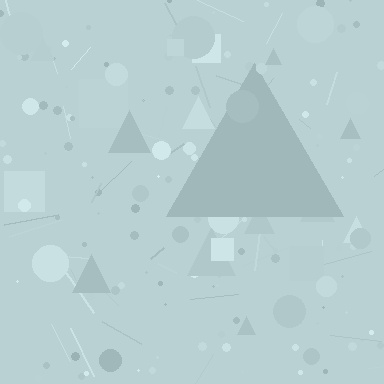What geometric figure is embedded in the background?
A triangle is embedded in the background.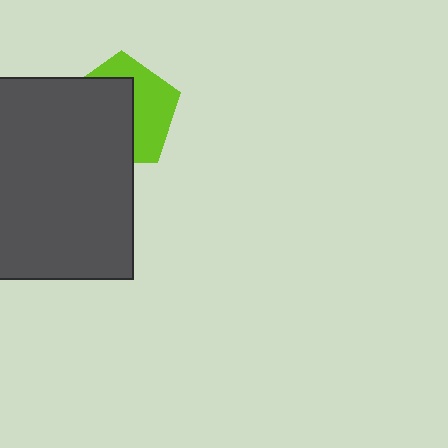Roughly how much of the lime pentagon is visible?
A small part of it is visible (roughly 44%).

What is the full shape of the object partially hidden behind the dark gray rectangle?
The partially hidden object is a lime pentagon.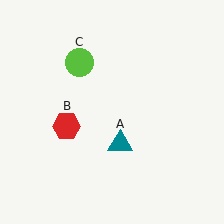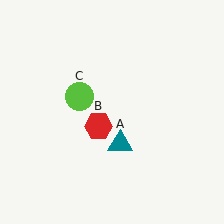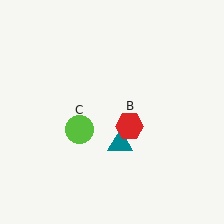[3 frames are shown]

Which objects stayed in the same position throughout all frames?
Teal triangle (object A) remained stationary.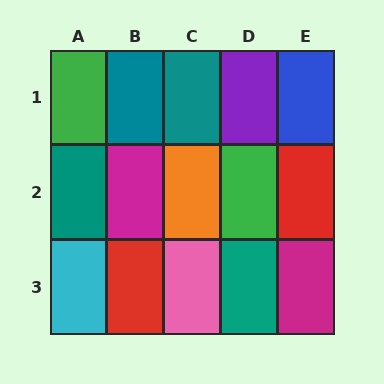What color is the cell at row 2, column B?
Magenta.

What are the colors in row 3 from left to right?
Cyan, red, pink, teal, magenta.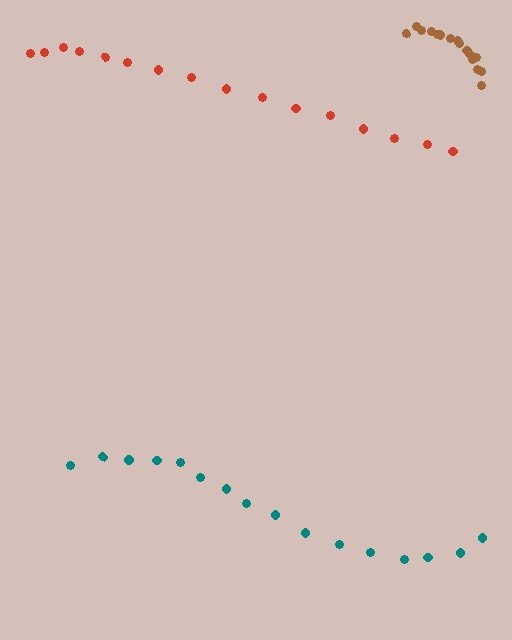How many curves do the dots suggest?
There are 3 distinct paths.